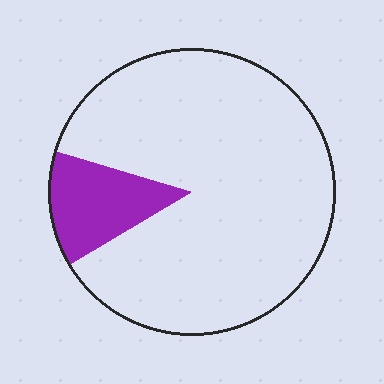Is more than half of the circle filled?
No.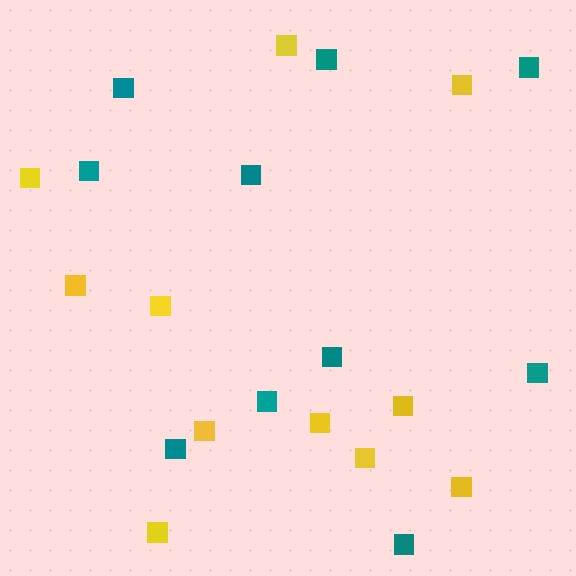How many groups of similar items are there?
There are 2 groups: one group of teal squares (10) and one group of yellow squares (11).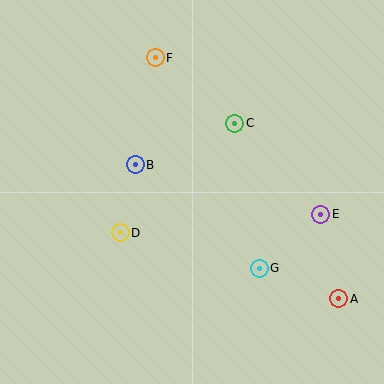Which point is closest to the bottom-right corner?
Point A is closest to the bottom-right corner.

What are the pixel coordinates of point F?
Point F is at (155, 58).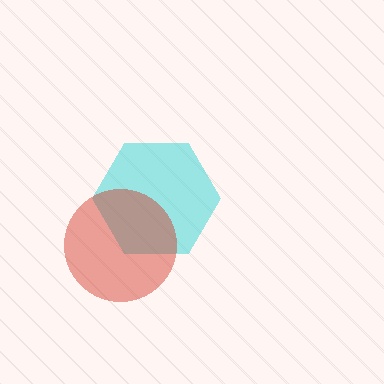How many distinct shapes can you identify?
There are 2 distinct shapes: a cyan hexagon, a red circle.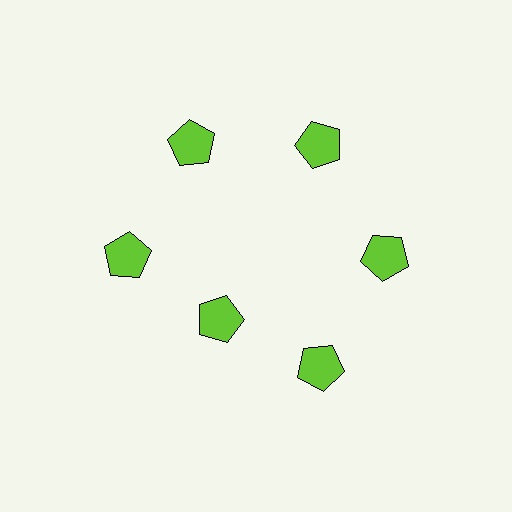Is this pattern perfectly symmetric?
No. The 6 lime pentagons are arranged in a ring, but one element near the 7 o'clock position is pulled inward toward the center, breaking the 6-fold rotational symmetry.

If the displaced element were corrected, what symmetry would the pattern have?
It would have 6-fold rotational symmetry — the pattern would map onto itself every 60 degrees.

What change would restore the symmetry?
The symmetry would be restored by moving it outward, back onto the ring so that all 6 pentagons sit at equal angles and equal distance from the center.